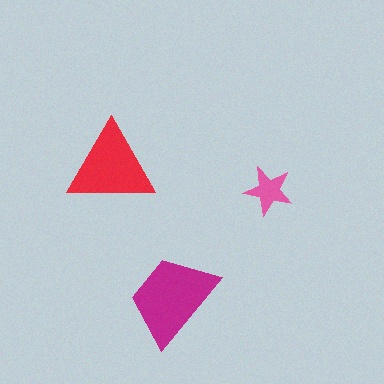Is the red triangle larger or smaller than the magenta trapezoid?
Smaller.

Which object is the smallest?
The pink star.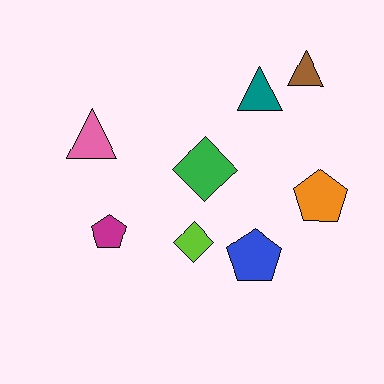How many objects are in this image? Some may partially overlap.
There are 8 objects.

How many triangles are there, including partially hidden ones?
There are 3 triangles.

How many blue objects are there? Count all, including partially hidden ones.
There is 1 blue object.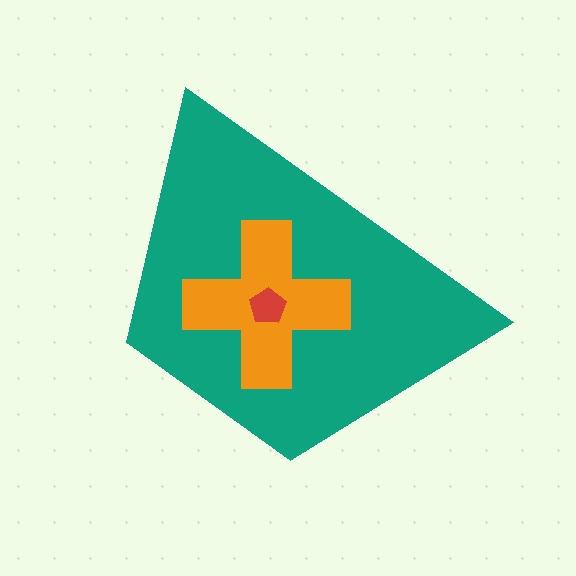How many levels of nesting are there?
3.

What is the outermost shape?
The teal trapezoid.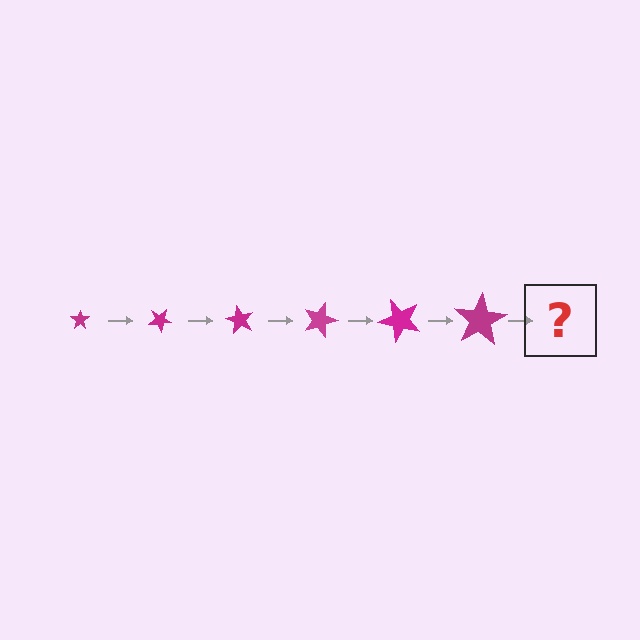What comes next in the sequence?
The next element should be a star, larger than the previous one and rotated 180 degrees from the start.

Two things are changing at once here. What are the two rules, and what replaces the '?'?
The two rules are that the star grows larger each step and it rotates 30 degrees each step. The '?' should be a star, larger than the previous one and rotated 180 degrees from the start.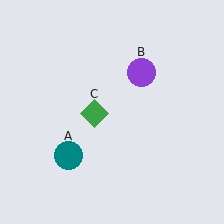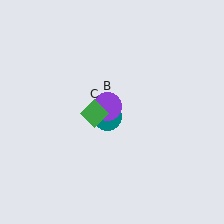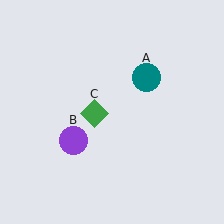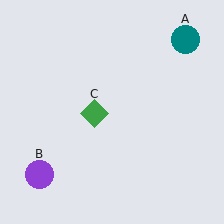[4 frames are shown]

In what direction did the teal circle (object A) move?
The teal circle (object A) moved up and to the right.